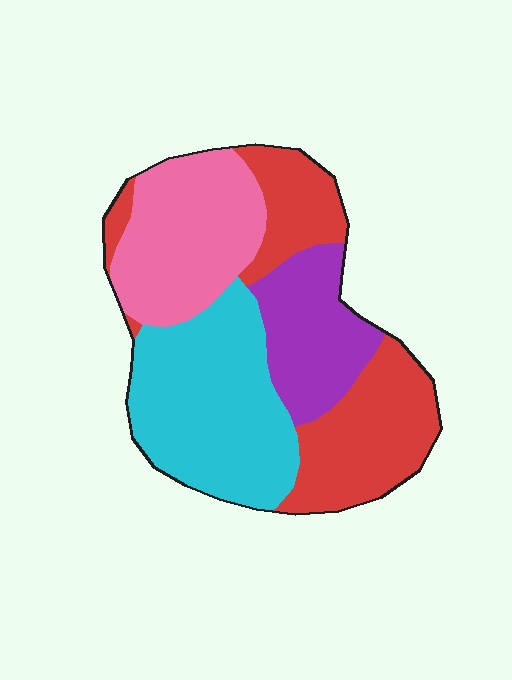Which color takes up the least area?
Purple, at roughly 15%.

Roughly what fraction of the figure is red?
Red covers roughly 30% of the figure.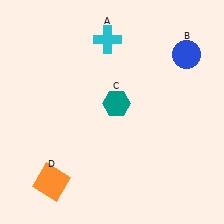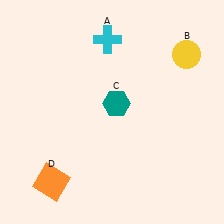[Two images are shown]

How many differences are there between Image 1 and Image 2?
There is 1 difference between the two images.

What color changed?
The circle (B) changed from blue in Image 1 to yellow in Image 2.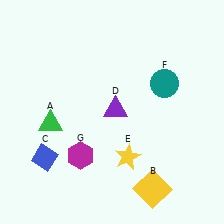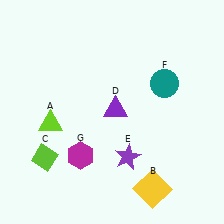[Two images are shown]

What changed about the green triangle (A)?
In Image 1, A is green. In Image 2, it changed to lime.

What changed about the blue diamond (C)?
In Image 1, C is blue. In Image 2, it changed to lime.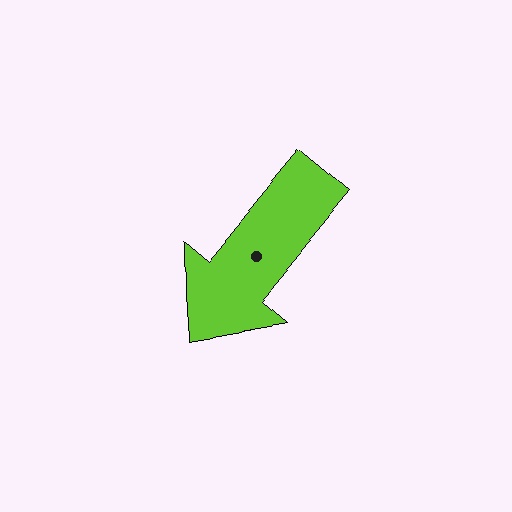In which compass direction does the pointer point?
Southwest.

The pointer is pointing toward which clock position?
Roughly 7 o'clock.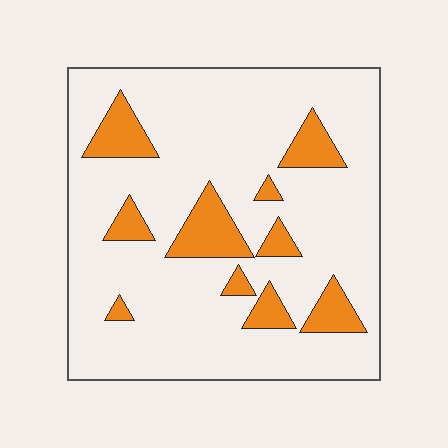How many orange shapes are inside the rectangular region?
10.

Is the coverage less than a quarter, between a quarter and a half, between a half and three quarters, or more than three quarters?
Less than a quarter.